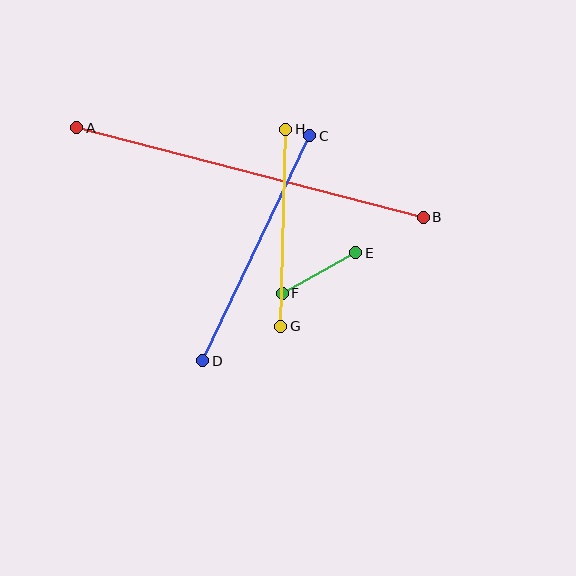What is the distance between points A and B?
The distance is approximately 358 pixels.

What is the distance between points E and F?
The distance is approximately 84 pixels.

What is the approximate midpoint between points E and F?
The midpoint is at approximately (319, 273) pixels.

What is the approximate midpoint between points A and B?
The midpoint is at approximately (250, 173) pixels.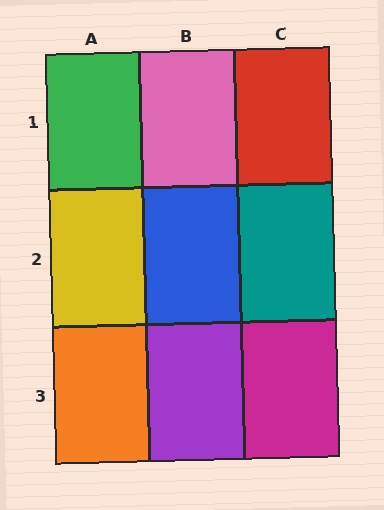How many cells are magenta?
1 cell is magenta.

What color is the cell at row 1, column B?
Pink.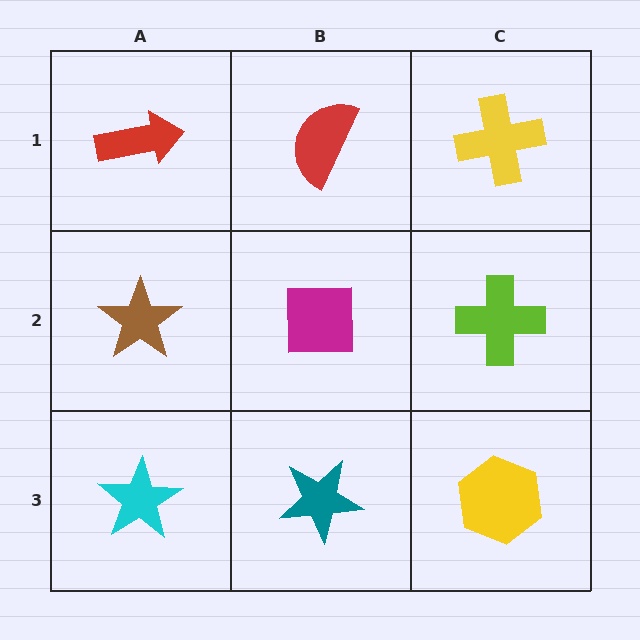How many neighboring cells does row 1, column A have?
2.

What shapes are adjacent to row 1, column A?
A brown star (row 2, column A), a red semicircle (row 1, column B).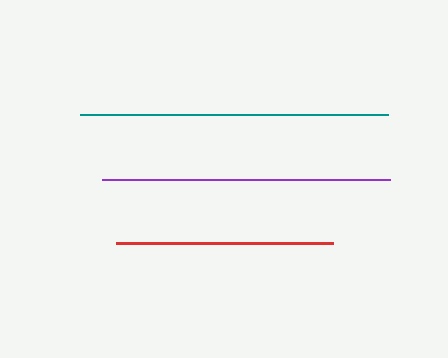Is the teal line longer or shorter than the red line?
The teal line is longer than the red line.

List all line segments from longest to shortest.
From longest to shortest: teal, purple, red.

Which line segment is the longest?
The teal line is the longest at approximately 308 pixels.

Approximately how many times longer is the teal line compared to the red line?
The teal line is approximately 1.4 times the length of the red line.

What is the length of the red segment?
The red segment is approximately 217 pixels long.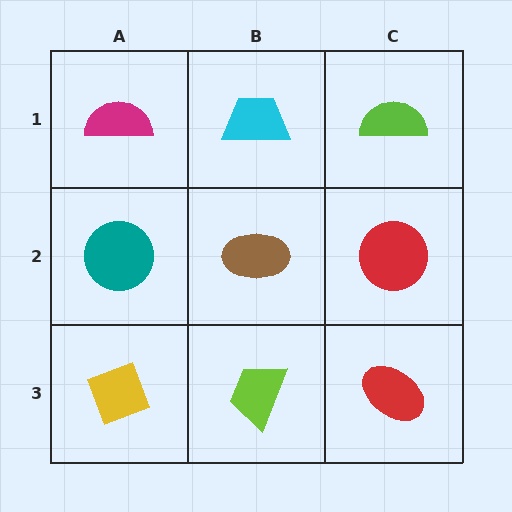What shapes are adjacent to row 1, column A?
A teal circle (row 2, column A), a cyan trapezoid (row 1, column B).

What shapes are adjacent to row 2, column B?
A cyan trapezoid (row 1, column B), a lime trapezoid (row 3, column B), a teal circle (row 2, column A), a red circle (row 2, column C).